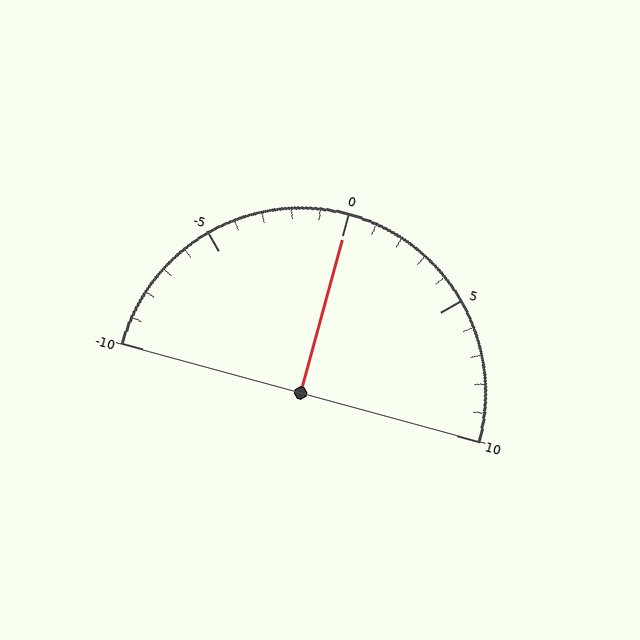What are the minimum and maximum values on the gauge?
The gauge ranges from -10 to 10.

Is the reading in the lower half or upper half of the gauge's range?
The reading is in the upper half of the range (-10 to 10).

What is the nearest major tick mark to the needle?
The nearest major tick mark is 0.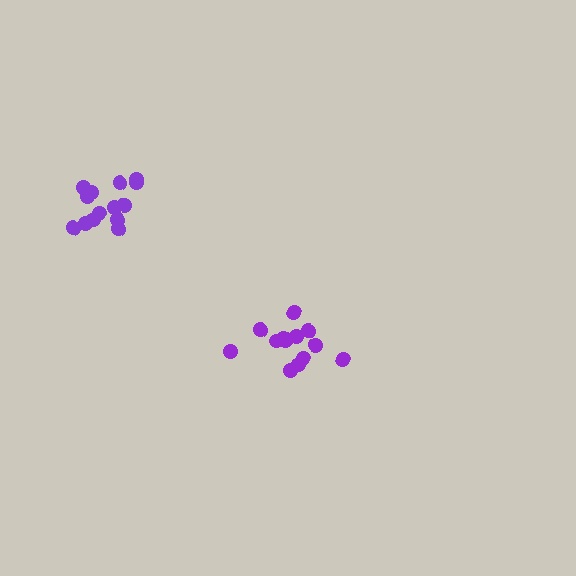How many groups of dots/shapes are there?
There are 2 groups.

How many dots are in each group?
Group 1: 14 dots, Group 2: 14 dots (28 total).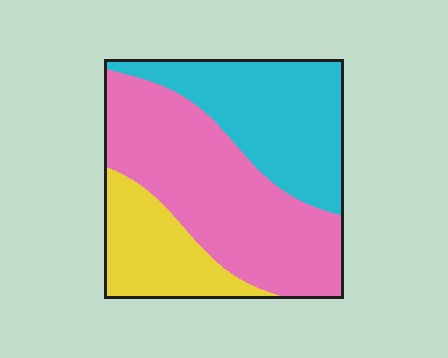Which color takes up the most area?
Pink, at roughly 45%.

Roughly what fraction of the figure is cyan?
Cyan covers around 35% of the figure.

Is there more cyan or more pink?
Pink.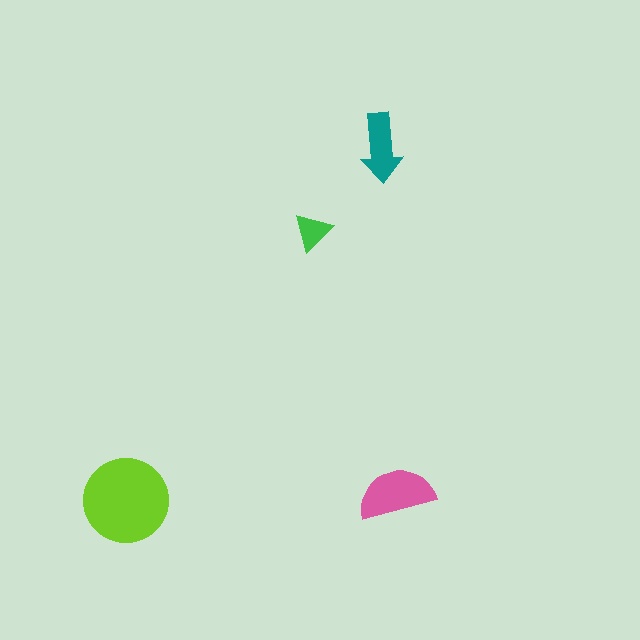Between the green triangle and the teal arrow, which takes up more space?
The teal arrow.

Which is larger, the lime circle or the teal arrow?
The lime circle.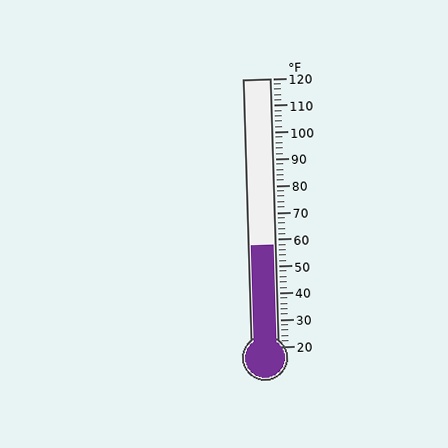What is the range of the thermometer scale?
The thermometer scale ranges from 20°F to 120°F.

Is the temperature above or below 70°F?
The temperature is below 70°F.